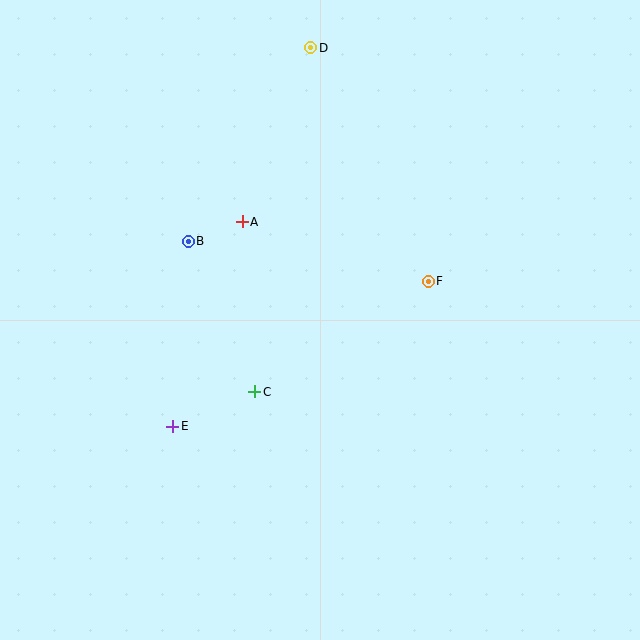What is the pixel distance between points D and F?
The distance between D and F is 261 pixels.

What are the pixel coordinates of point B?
Point B is at (188, 241).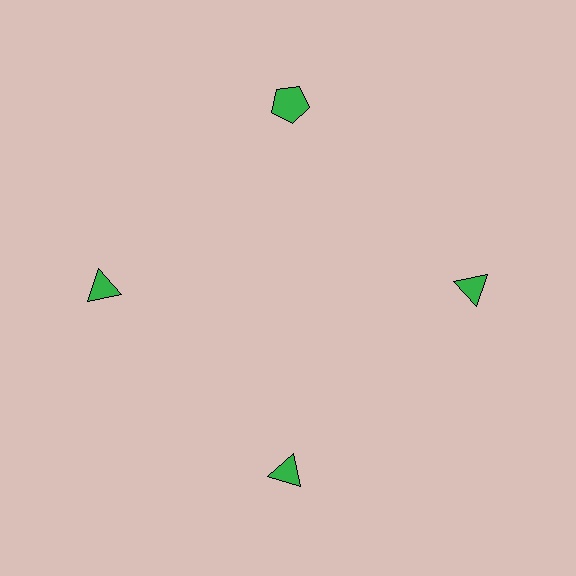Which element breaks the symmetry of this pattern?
The green pentagon at roughly the 12 o'clock position breaks the symmetry. All other shapes are green triangles.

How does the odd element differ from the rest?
It has a different shape: pentagon instead of triangle.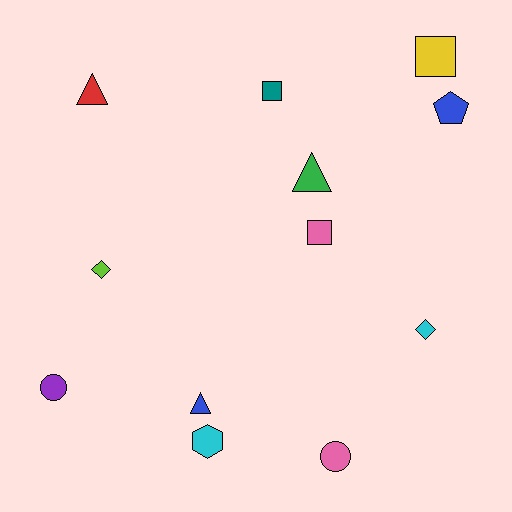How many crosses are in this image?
There are no crosses.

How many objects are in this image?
There are 12 objects.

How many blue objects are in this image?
There are 2 blue objects.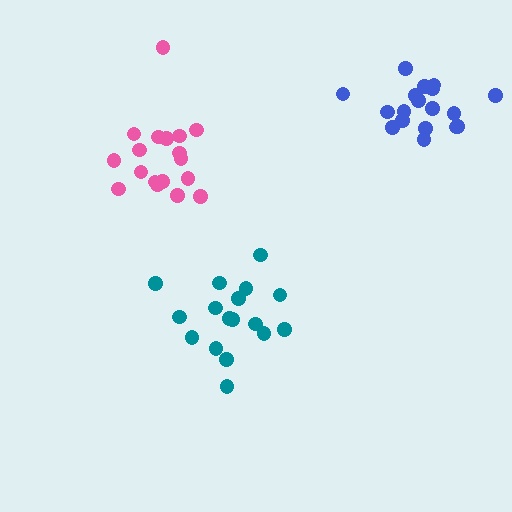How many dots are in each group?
Group 1: 17 dots, Group 2: 18 dots, Group 3: 18 dots (53 total).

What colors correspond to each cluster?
The clusters are colored: teal, pink, blue.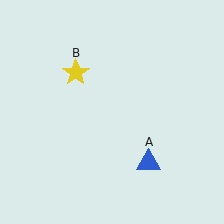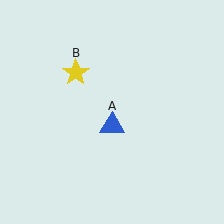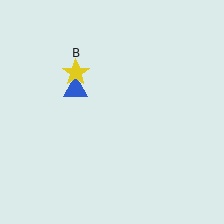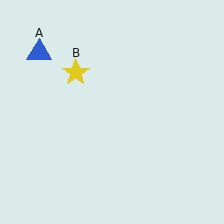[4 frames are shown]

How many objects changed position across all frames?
1 object changed position: blue triangle (object A).